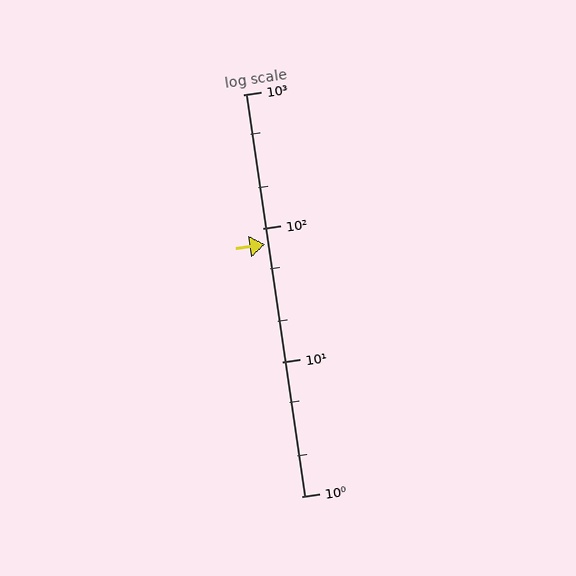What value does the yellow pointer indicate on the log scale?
The pointer indicates approximately 76.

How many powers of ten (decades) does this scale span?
The scale spans 3 decades, from 1 to 1000.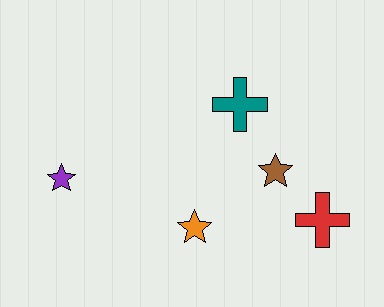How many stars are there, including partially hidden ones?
There are 3 stars.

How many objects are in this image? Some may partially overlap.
There are 5 objects.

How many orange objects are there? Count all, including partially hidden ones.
There is 1 orange object.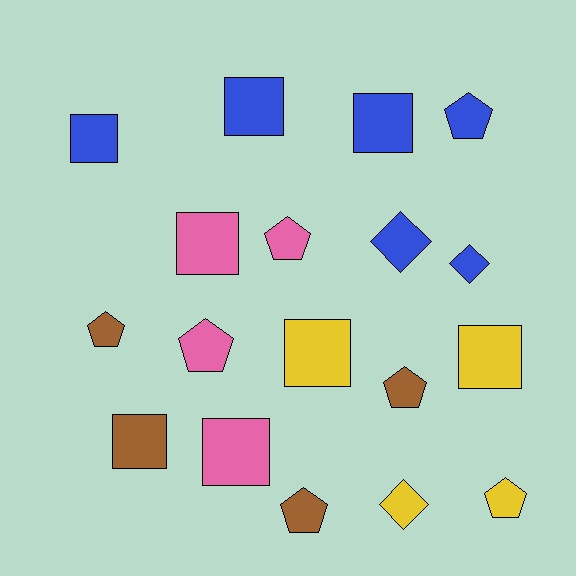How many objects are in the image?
There are 18 objects.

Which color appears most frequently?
Blue, with 6 objects.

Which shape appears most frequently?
Square, with 8 objects.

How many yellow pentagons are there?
There is 1 yellow pentagon.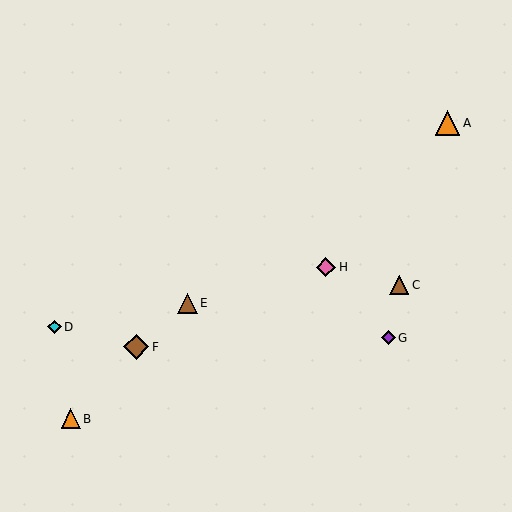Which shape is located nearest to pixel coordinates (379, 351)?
The purple diamond (labeled G) at (389, 338) is nearest to that location.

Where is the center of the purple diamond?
The center of the purple diamond is at (389, 338).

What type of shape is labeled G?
Shape G is a purple diamond.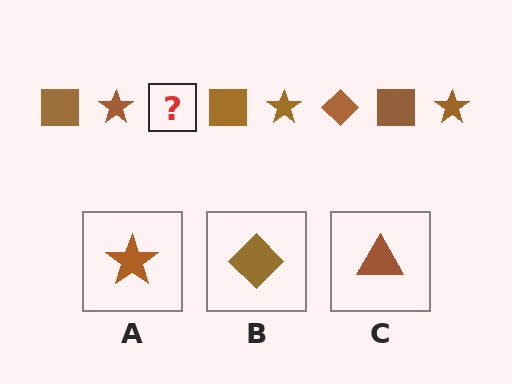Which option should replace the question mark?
Option B.